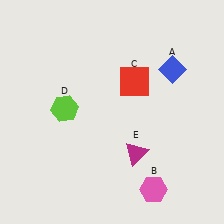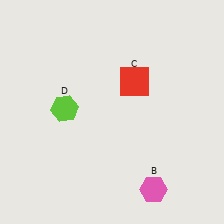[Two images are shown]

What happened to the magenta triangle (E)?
The magenta triangle (E) was removed in Image 2. It was in the bottom-right area of Image 1.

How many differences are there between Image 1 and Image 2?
There are 2 differences between the two images.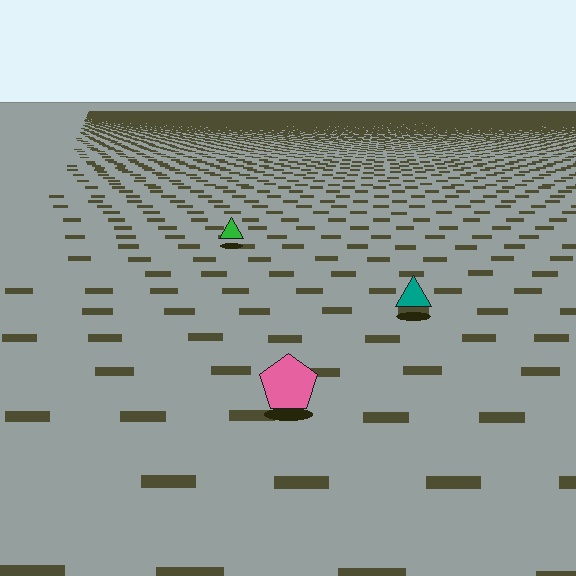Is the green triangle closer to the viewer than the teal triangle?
No. The teal triangle is closer — you can tell from the texture gradient: the ground texture is coarser near it.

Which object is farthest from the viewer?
The green triangle is farthest from the viewer. It appears smaller and the ground texture around it is denser.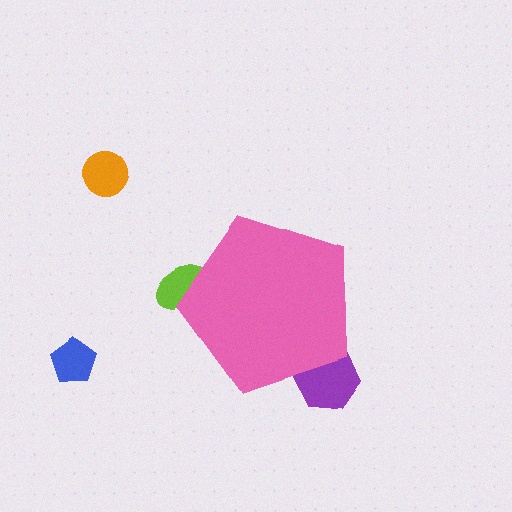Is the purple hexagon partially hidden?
Yes, the purple hexagon is partially hidden behind the pink pentagon.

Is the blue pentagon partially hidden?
No, the blue pentagon is fully visible.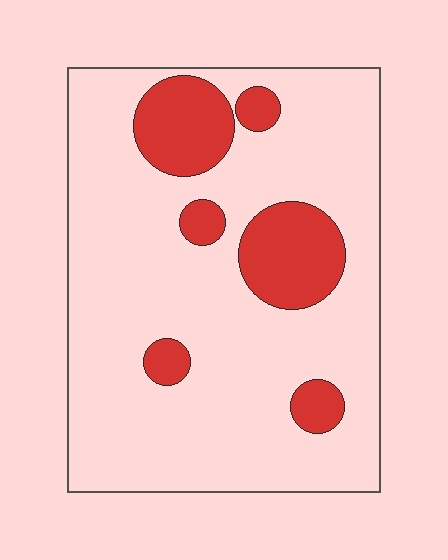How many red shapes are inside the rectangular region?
6.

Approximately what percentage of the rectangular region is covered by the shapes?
Approximately 20%.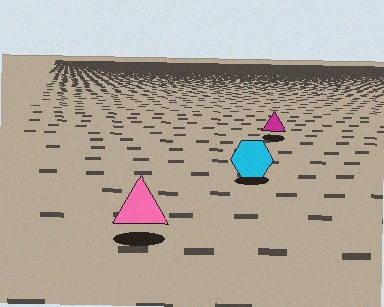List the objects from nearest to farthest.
From nearest to farthest: the pink triangle, the cyan hexagon, the magenta triangle.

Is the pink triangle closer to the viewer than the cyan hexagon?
Yes. The pink triangle is closer — you can tell from the texture gradient: the ground texture is coarser near it.